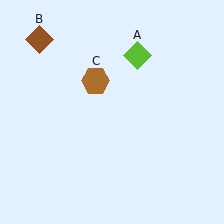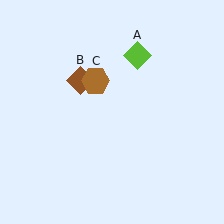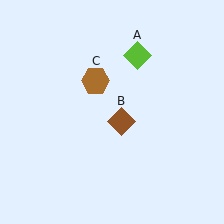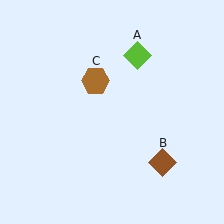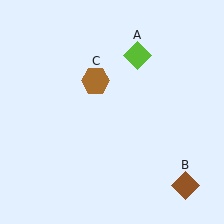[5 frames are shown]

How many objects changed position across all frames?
1 object changed position: brown diamond (object B).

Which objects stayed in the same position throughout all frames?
Lime diamond (object A) and brown hexagon (object C) remained stationary.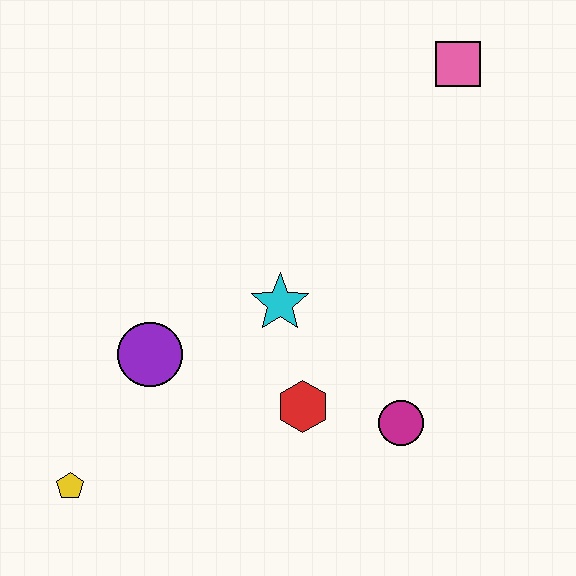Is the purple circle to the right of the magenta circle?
No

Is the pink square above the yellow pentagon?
Yes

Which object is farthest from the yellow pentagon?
The pink square is farthest from the yellow pentagon.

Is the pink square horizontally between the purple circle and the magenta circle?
No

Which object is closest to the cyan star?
The red hexagon is closest to the cyan star.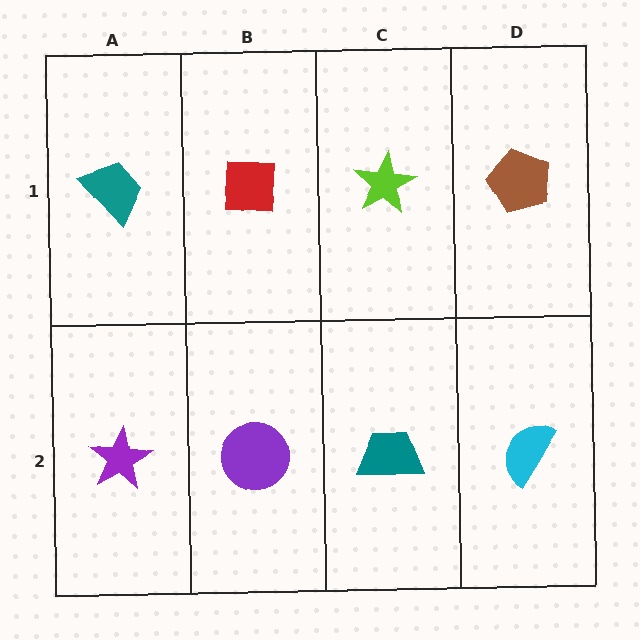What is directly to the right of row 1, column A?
A red square.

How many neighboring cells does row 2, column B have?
3.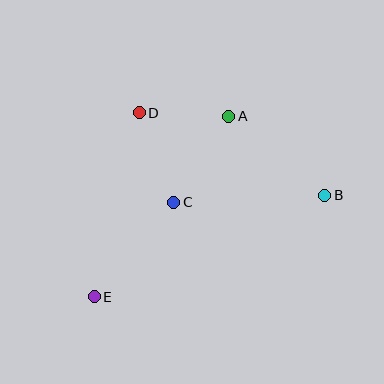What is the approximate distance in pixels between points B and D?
The distance between B and D is approximately 203 pixels.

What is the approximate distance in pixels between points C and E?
The distance between C and E is approximately 123 pixels.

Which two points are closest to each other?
Points A and D are closest to each other.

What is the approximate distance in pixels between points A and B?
The distance between A and B is approximately 124 pixels.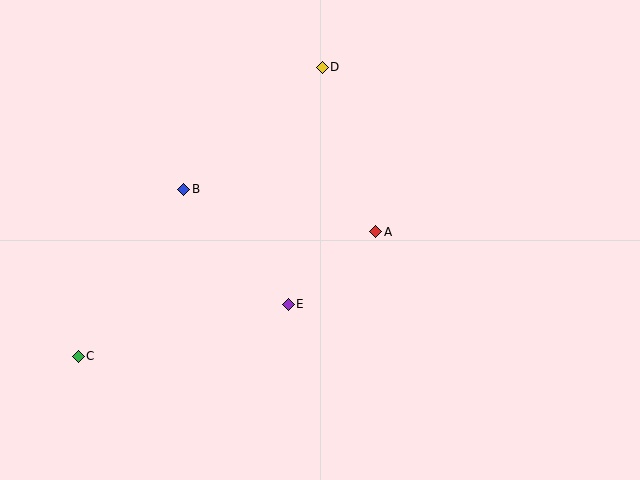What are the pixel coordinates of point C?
Point C is at (78, 356).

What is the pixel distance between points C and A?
The distance between C and A is 323 pixels.